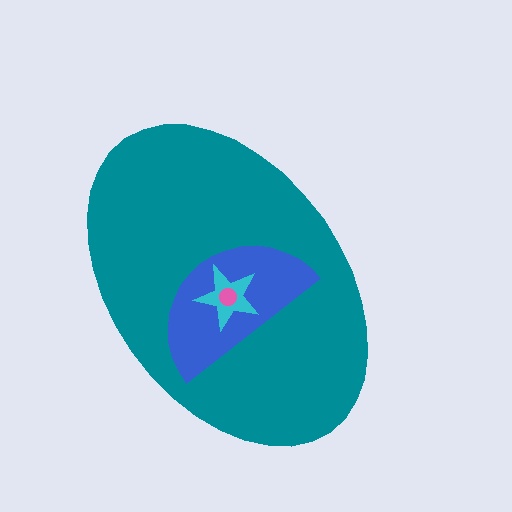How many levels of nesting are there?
4.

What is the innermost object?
The pink circle.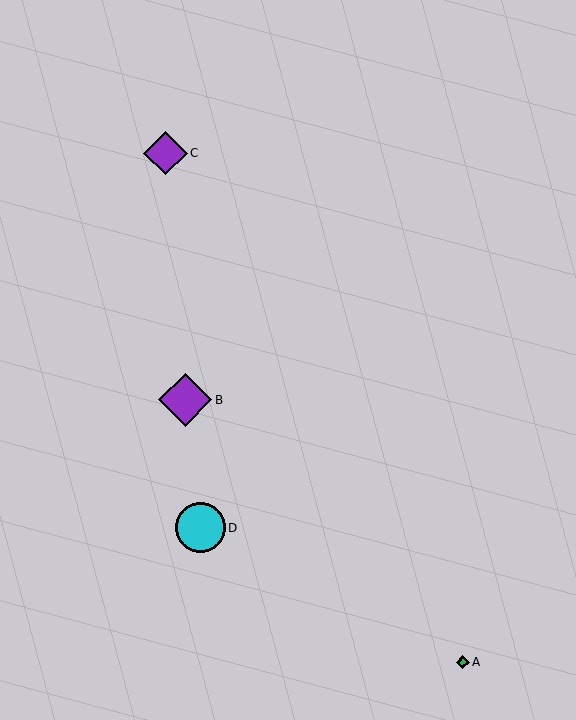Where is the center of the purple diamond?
The center of the purple diamond is at (165, 153).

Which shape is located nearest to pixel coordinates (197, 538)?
The cyan circle (labeled D) at (200, 528) is nearest to that location.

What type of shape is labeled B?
Shape B is a purple diamond.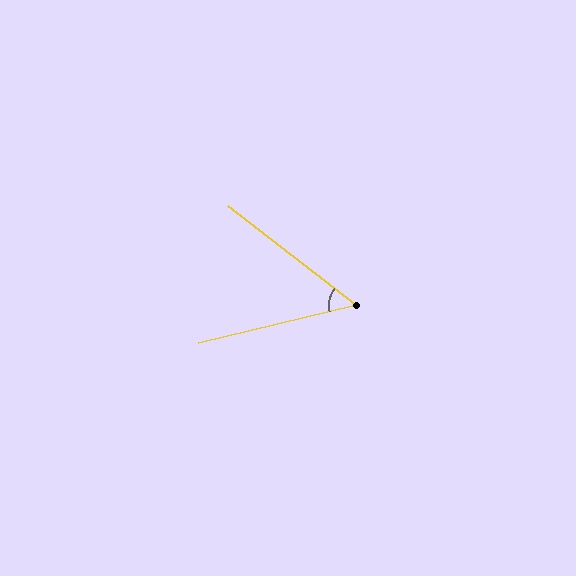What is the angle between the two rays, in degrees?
Approximately 52 degrees.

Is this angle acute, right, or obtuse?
It is acute.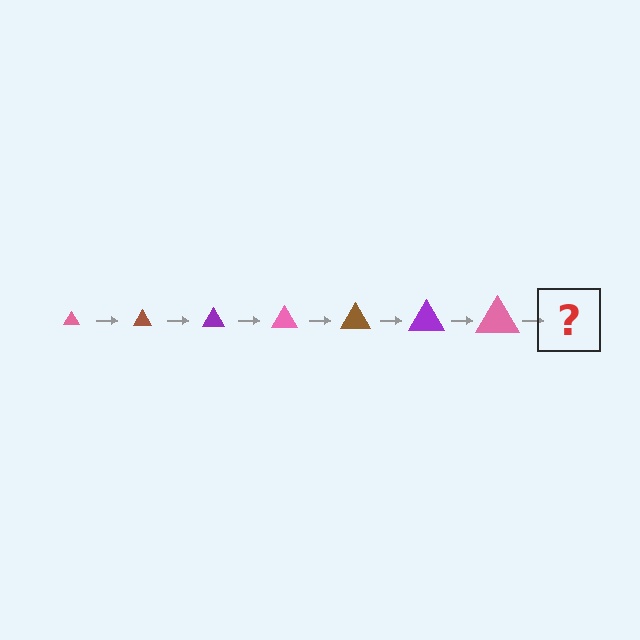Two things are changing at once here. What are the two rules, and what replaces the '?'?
The two rules are that the triangle grows larger each step and the color cycles through pink, brown, and purple. The '?' should be a brown triangle, larger than the previous one.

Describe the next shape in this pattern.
It should be a brown triangle, larger than the previous one.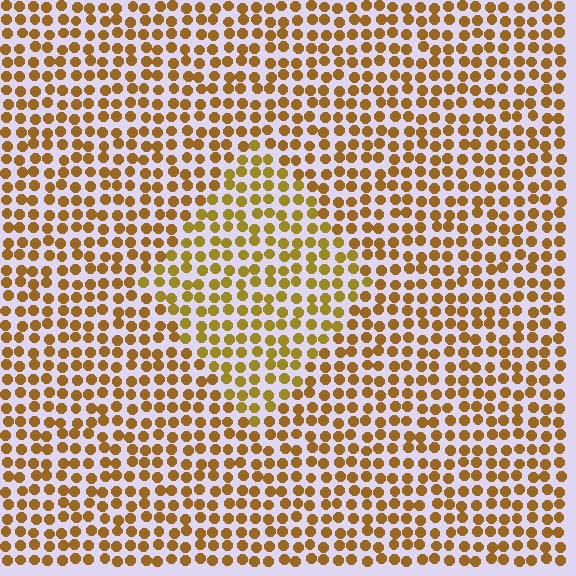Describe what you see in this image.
The image is filled with small brown elements in a uniform arrangement. A diamond-shaped region is visible where the elements are tinted to a slightly different hue, forming a subtle color boundary.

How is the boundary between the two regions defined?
The boundary is defined purely by a slight shift in hue (about 17 degrees). Spacing, size, and orientation are identical on both sides.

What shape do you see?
I see a diamond.